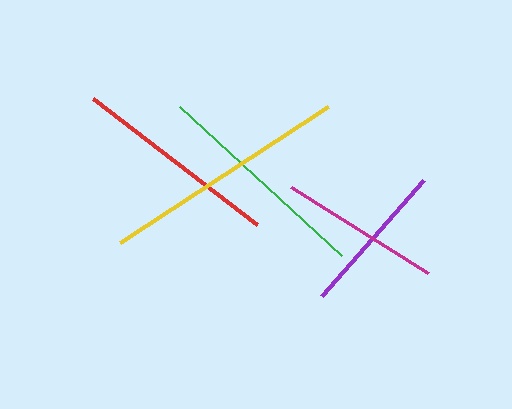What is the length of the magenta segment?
The magenta segment is approximately 162 pixels long.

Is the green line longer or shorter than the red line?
The green line is longer than the red line.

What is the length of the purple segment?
The purple segment is approximately 154 pixels long.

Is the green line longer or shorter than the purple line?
The green line is longer than the purple line.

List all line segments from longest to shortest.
From longest to shortest: yellow, green, red, magenta, purple.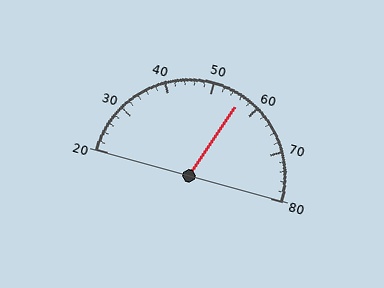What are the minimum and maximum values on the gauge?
The gauge ranges from 20 to 80.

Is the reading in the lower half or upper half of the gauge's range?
The reading is in the upper half of the range (20 to 80).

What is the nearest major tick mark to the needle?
The nearest major tick mark is 60.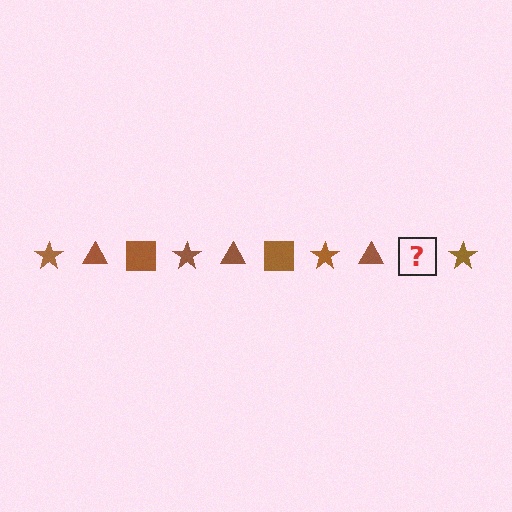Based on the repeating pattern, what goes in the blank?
The blank should be a brown square.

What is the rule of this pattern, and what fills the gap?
The rule is that the pattern cycles through star, triangle, square shapes in brown. The gap should be filled with a brown square.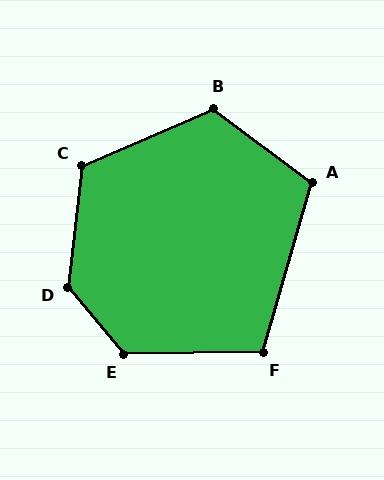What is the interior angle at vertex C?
Approximately 120 degrees (obtuse).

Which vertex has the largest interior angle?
D, at approximately 134 degrees.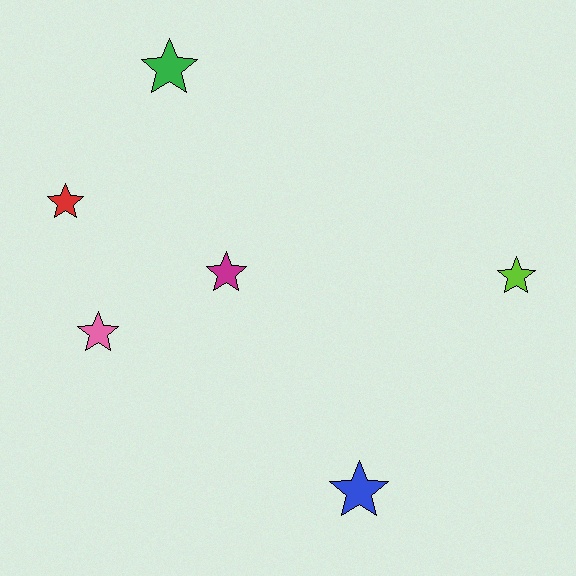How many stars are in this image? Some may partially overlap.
There are 6 stars.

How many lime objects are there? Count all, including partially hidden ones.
There is 1 lime object.